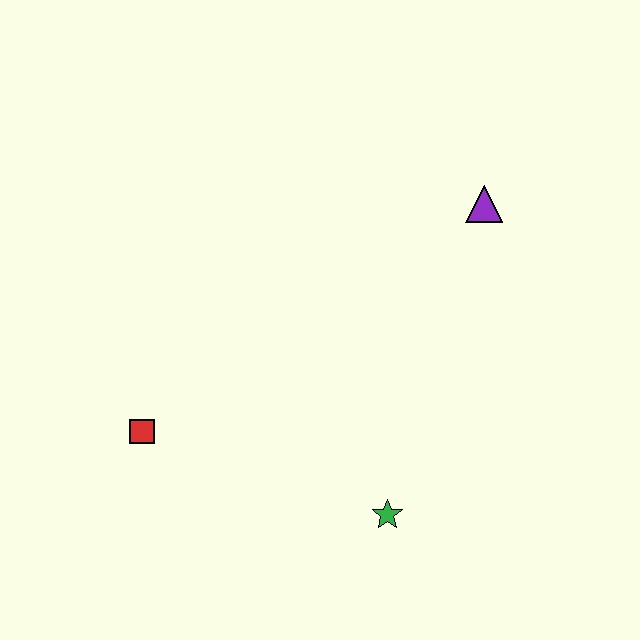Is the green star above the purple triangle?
No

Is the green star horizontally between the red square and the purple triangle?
Yes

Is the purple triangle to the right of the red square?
Yes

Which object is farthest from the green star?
The purple triangle is farthest from the green star.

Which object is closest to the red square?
The green star is closest to the red square.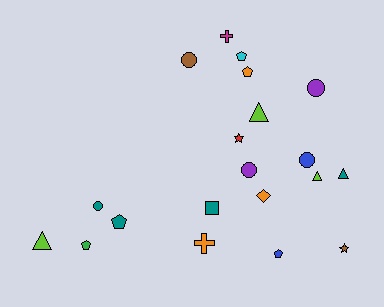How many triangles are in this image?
There are 4 triangles.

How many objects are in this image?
There are 20 objects.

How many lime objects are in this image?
There are 3 lime objects.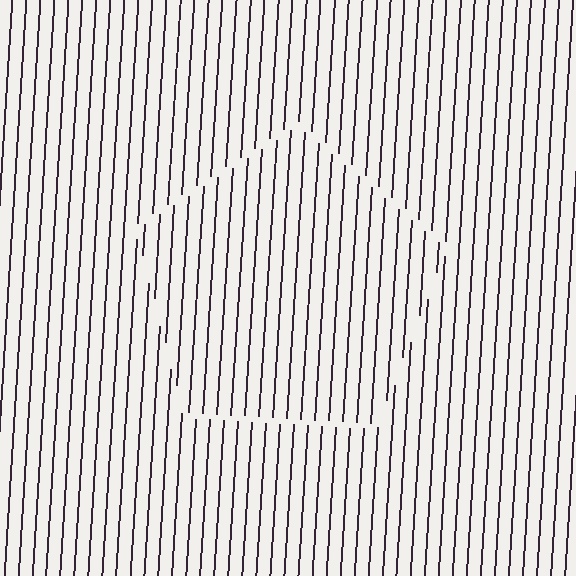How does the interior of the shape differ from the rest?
The interior of the shape contains the same grating, shifted by half a period — the contour is defined by the phase discontinuity where line-ends from the inner and outer gratings abut.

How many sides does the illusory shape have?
5 sides — the line-ends trace a pentagon.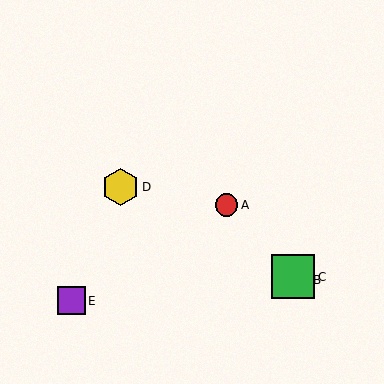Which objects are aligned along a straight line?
Objects B, C, D are aligned along a straight line.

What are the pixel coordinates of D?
Object D is at (120, 187).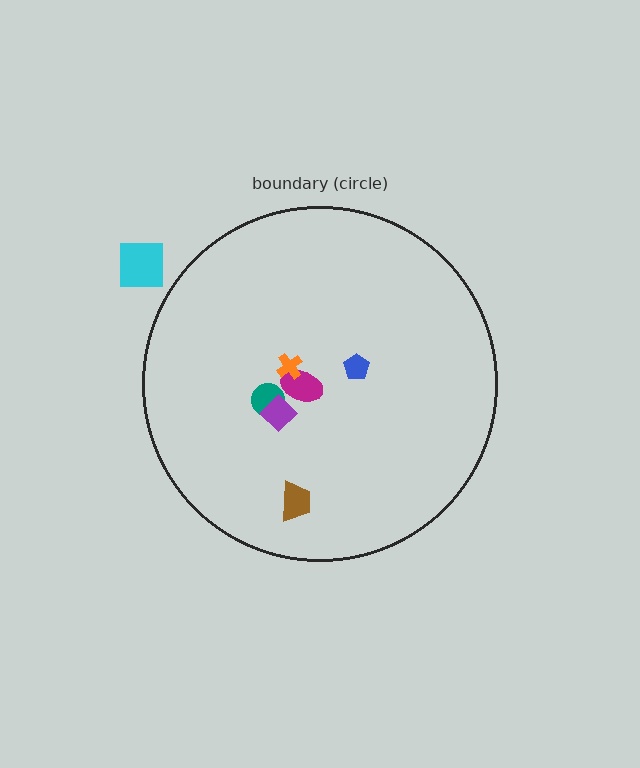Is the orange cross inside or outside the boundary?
Inside.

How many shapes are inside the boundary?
6 inside, 1 outside.